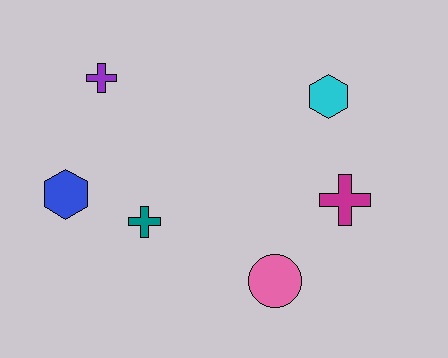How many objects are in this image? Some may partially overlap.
There are 6 objects.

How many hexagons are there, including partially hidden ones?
There are 2 hexagons.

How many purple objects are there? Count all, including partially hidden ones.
There is 1 purple object.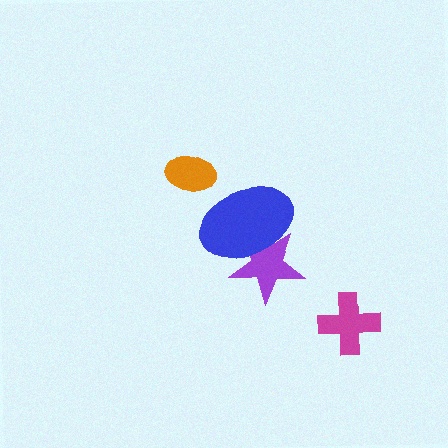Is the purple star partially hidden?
Yes, it is partially covered by another shape.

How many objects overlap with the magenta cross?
0 objects overlap with the magenta cross.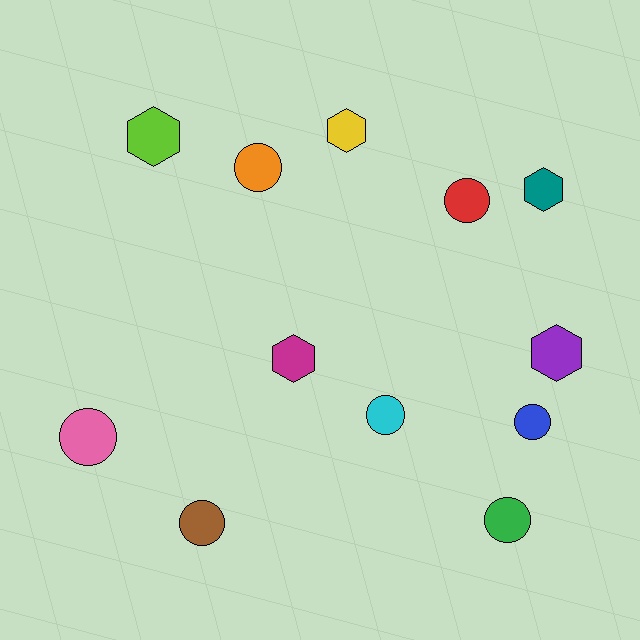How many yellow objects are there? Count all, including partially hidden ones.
There is 1 yellow object.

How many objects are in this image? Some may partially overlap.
There are 12 objects.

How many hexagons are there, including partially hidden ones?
There are 5 hexagons.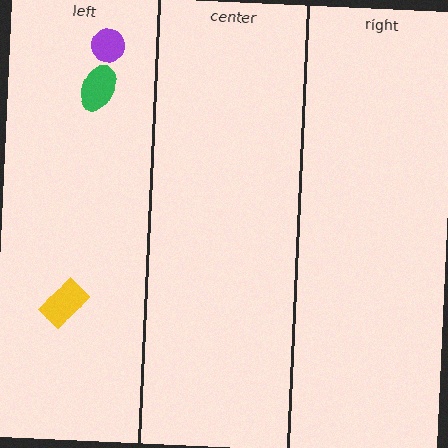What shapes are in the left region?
The yellow rectangle, the green ellipse, the purple circle.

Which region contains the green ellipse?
The left region.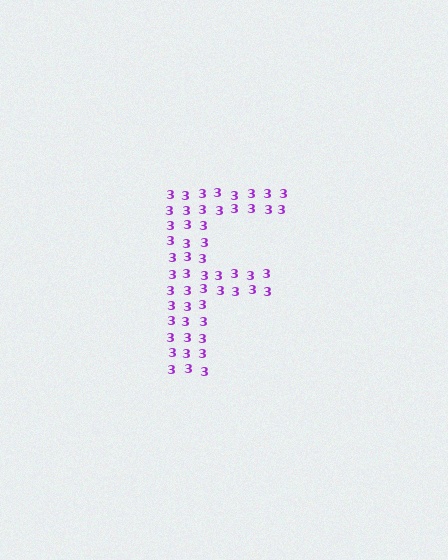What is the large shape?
The large shape is the letter F.